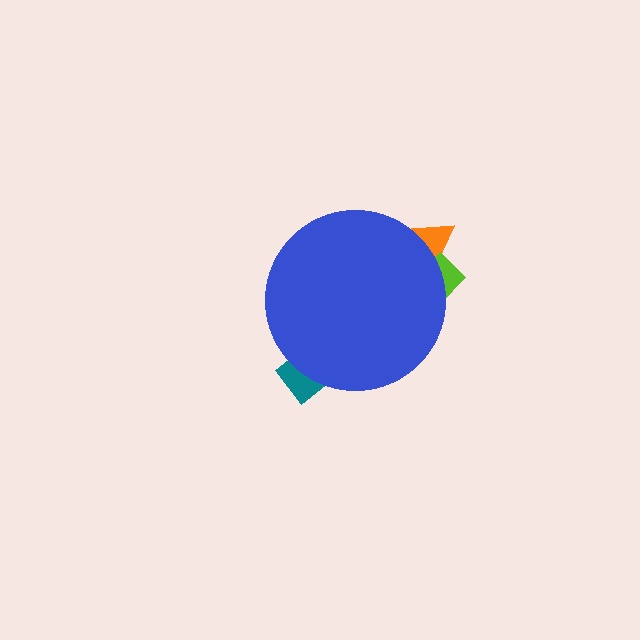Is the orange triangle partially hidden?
Yes, the orange triangle is partially hidden behind the blue circle.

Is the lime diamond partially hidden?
Yes, the lime diamond is partially hidden behind the blue circle.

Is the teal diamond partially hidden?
Yes, the teal diamond is partially hidden behind the blue circle.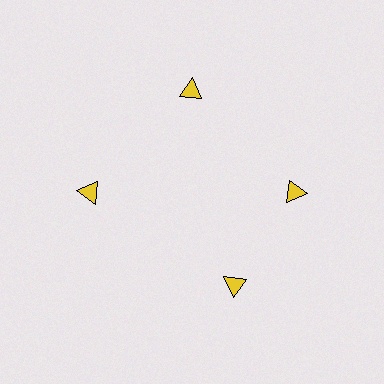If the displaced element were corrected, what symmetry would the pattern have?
It would have 4-fold rotational symmetry — the pattern would map onto itself every 90 degrees.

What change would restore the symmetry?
The symmetry would be restored by rotating it back into even spacing with its neighbors so that all 4 triangles sit at equal angles and equal distance from the center.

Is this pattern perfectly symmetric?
No. The 4 yellow triangles are arranged in a ring, but one element near the 6 o'clock position is rotated out of alignment along the ring, breaking the 4-fold rotational symmetry.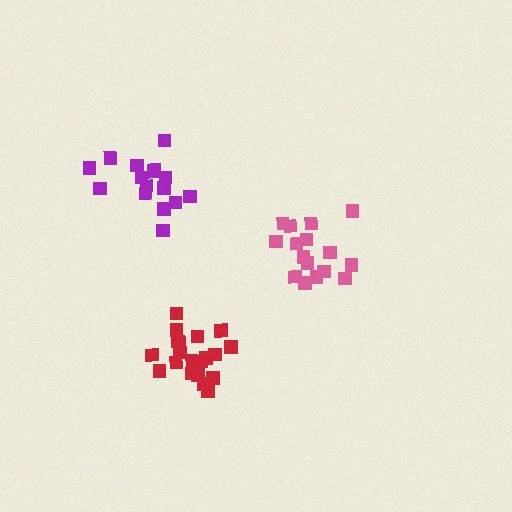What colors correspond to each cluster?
The clusters are colored: red, purple, pink.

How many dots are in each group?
Group 1: 20 dots, Group 2: 17 dots, Group 3: 16 dots (53 total).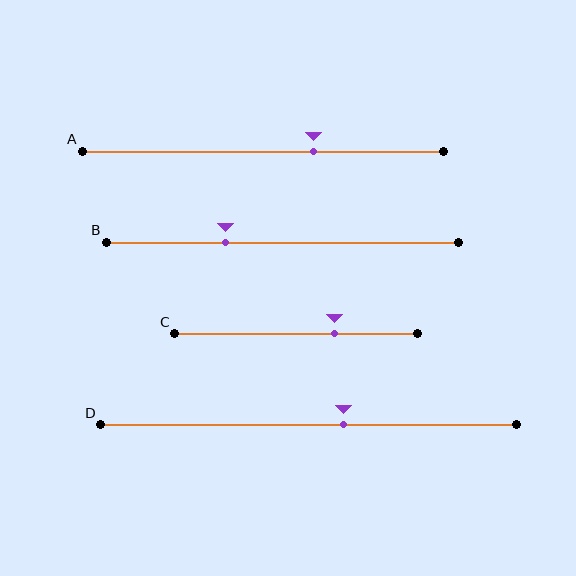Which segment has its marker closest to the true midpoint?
Segment D has its marker closest to the true midpoint.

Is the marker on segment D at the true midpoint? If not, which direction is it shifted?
No, the marker on segment D is shifted to the right by about 9% of the segment length.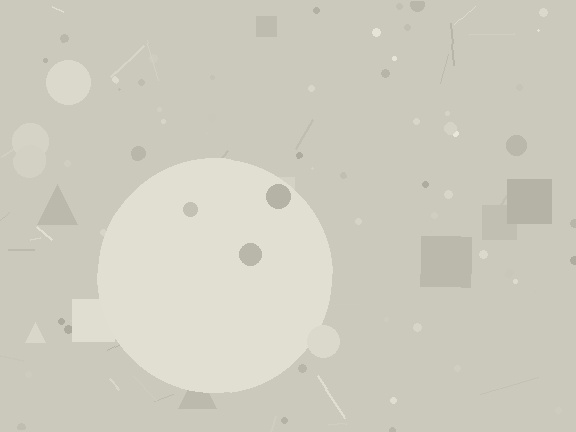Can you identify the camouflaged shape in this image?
The camouflaged shape is a circle.